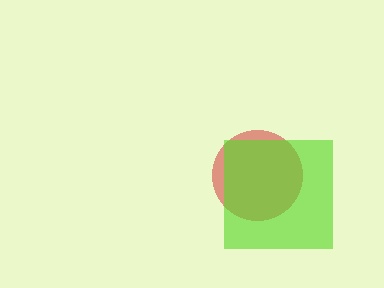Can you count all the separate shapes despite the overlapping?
Yes, there are 2 separate shapes.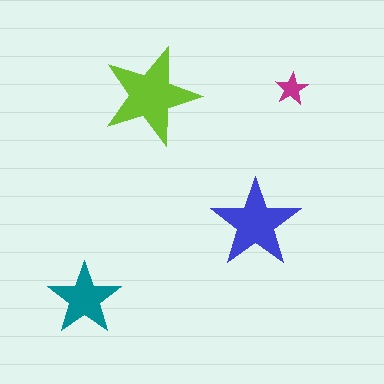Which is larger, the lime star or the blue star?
The lime one.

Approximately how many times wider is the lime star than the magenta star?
About 3 times wider.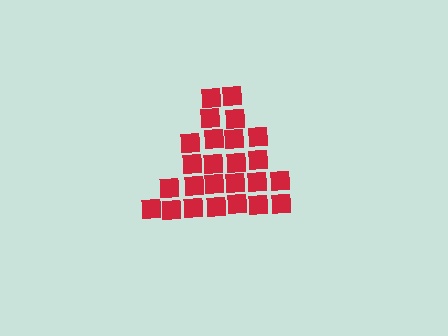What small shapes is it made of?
It is made of small squares.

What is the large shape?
The large shape is a triangle.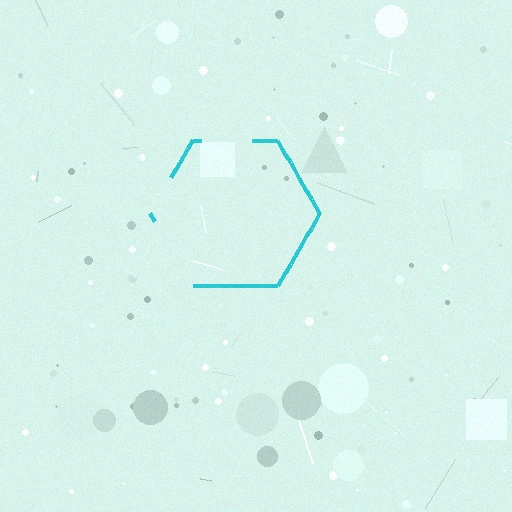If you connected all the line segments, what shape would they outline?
They would outline a hexagon.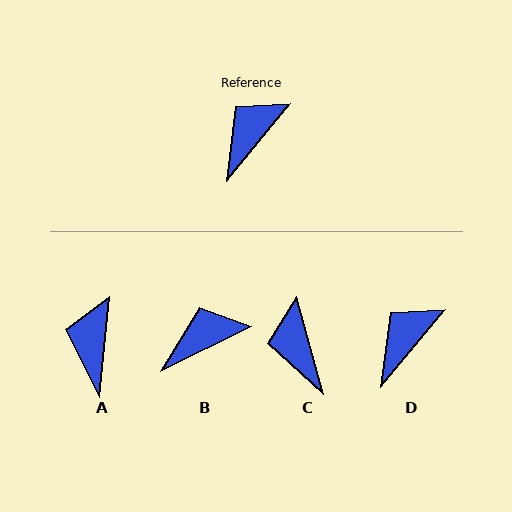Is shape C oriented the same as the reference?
No, it is off by about 55 degrees.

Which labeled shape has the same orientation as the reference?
D.